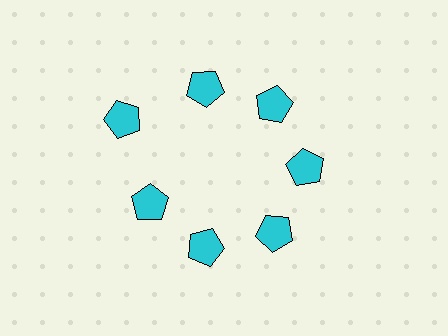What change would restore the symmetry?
The symmetry would be restored by moving it inward, back onto the ring so that all 7 pentagons sit at equal angles and equal distance from the center.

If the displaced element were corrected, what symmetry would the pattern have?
It would have 7-fold rotational symmetry — the pattern would map onto itself every 51 degrees.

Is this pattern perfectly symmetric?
No. The 7 cyan pentagons are arranged in a ring, but one element near the 10 o'clock position is pushed outward from the center, breaking the 7-fold rotational symmetry.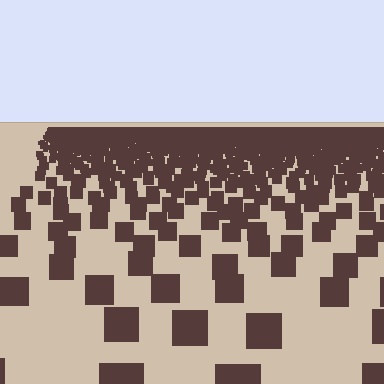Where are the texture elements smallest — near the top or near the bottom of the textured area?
Near the top.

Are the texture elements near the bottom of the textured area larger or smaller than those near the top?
Larger. Near the bottom, elements are closer to the viewer and appear at a bigger on-screen size.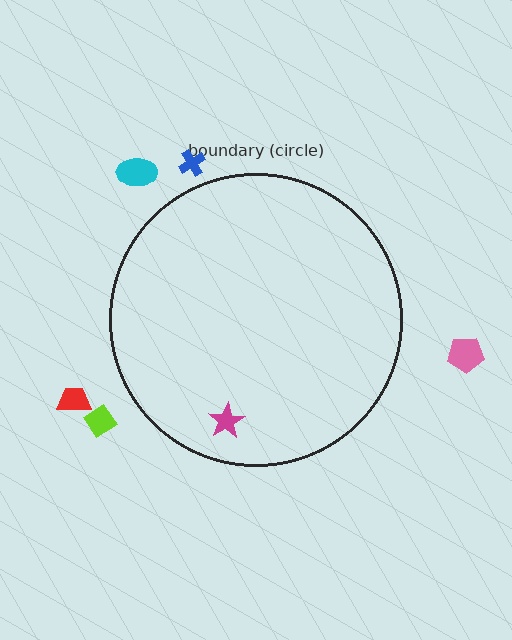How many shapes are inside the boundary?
1 inside, 5 outside.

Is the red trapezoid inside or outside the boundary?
Outside.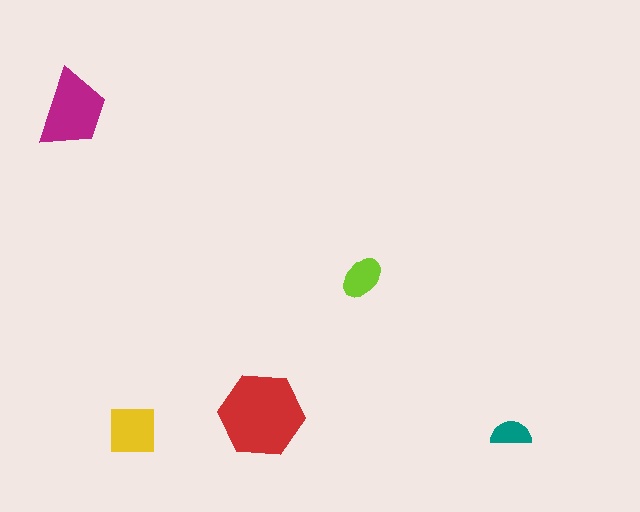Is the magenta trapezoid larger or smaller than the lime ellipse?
Larger.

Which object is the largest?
The red hexagon.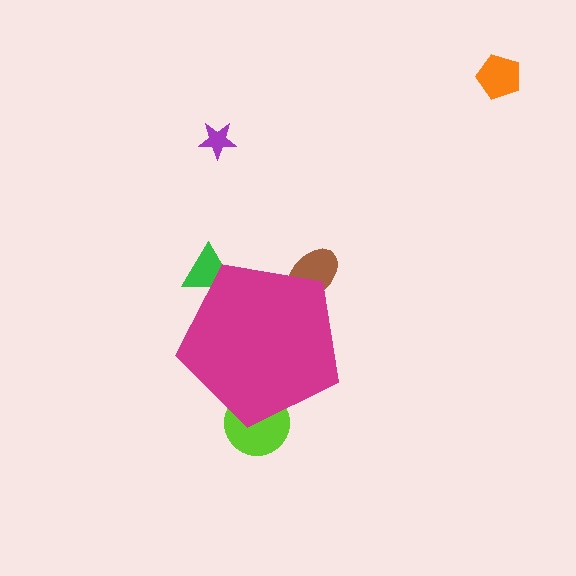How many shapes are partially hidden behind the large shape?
3 shapes are partially hidden.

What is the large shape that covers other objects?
A magenta pentagon.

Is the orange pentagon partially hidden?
No, the orange pentagon is fully visible.